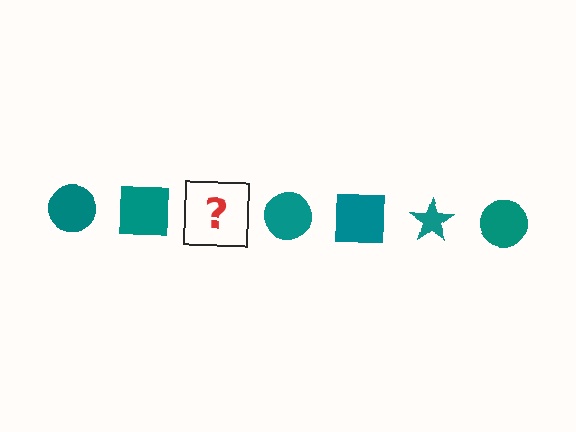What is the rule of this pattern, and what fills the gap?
The rule is that the pattern cycles through circle, square, star shapes in teal. The gap should be filled with a teal star.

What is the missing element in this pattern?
The missing element is a teal star.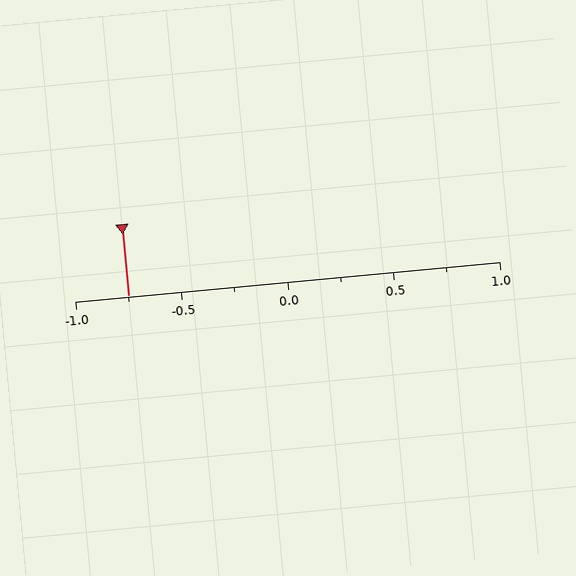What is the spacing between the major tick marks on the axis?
The major ticks are spaced 0.5 apart.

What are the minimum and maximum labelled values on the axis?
The axis runs from -1.0 to 1.0.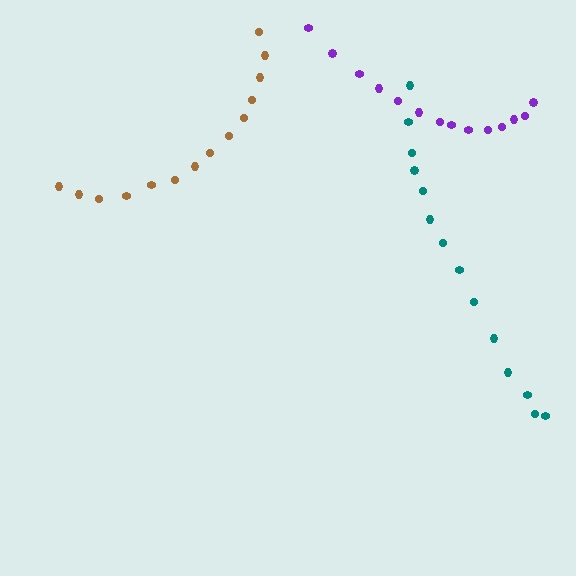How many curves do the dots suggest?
There are 3 distinct paths.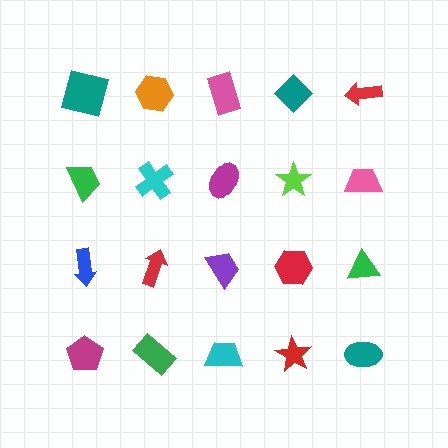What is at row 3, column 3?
A purple trapezoid.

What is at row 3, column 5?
A green triangle.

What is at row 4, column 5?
A teal ellipse.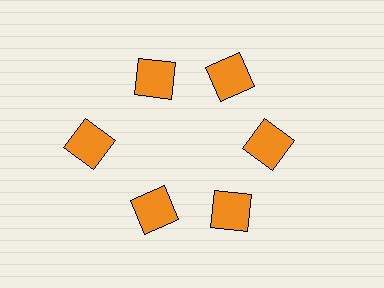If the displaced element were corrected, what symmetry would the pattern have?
It would have 6-fold rotational symmetry — the pattern would map onto itself every 60 degrees.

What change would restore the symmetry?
The symmetry would be restored by moving it inward, back onto the ring so that all 6 squares sit at equal angles and equal distance from the center.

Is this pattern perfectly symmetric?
No. The 6 orange squares are arranged in a ring, but one element near the 9 o'clock position is pushed outward from the center, breaking the 6-fold rotational symmetry.